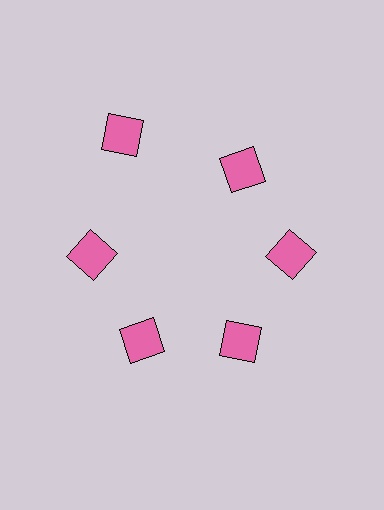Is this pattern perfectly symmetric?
No. The 6 pink squares are arranged in a ring, but one element near the 11 o'clock position is pushed outward from the center, breaking the 6-fold rotational symmetry.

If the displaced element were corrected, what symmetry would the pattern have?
It would have 6-fold rotational symmetry — the pattern would map onto itself every 60 degrees.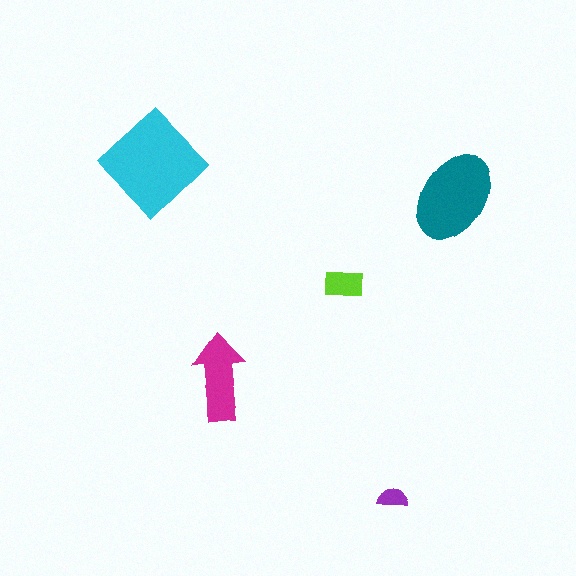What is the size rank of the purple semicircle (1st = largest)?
5th.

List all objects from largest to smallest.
The cyan diamond, the teal ellipse, the magenta arrow, the lime rectangle, the purple semicircle.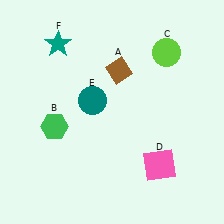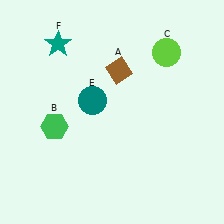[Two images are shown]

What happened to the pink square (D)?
The pink square (D) was removed in Image 2. It was in the bottom-right area of Image 1.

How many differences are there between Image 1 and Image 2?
There is 1 difference between the two images.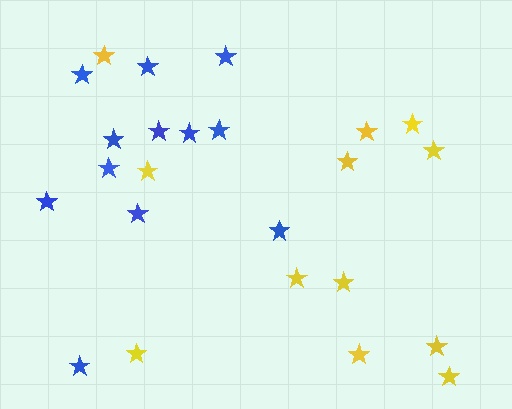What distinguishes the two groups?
There are 2 groups: one group of blue stars (12) and one group of yellow stars (12).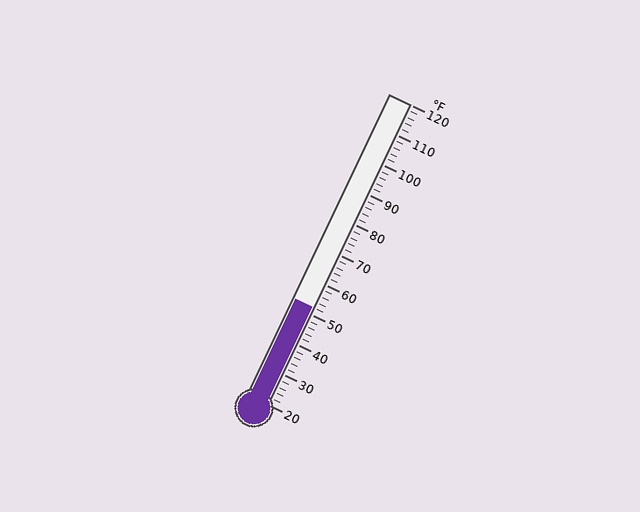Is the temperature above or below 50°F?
The temperature is above 50°F.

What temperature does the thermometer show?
The thermometer shows approximately 52°F.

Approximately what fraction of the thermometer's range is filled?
The thermometer is filled to approximately 30% of its range.